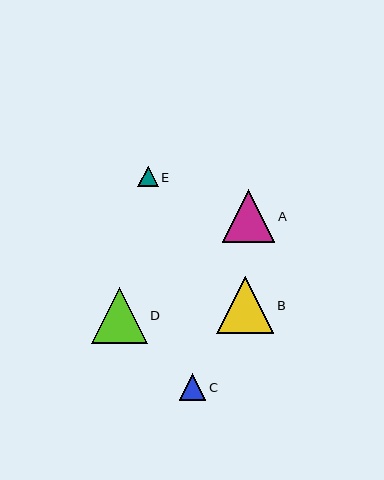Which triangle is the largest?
Triangle B is the largest with a size of approximately 57 pixels.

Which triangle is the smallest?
Triangle E is the smallest with a size of approximately 20 pixels.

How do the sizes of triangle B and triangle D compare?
Triangle B and triangle D are approximately the same size.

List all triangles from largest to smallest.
From largest to smallest: B, D, A, C, E.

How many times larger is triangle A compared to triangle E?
Triangle A is approximately 2.6 times the size of triangle E.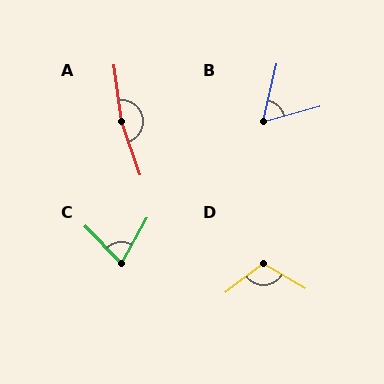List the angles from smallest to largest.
B (61°), C (74°), D (112°), A (168°).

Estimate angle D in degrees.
Approximately 112 degrees.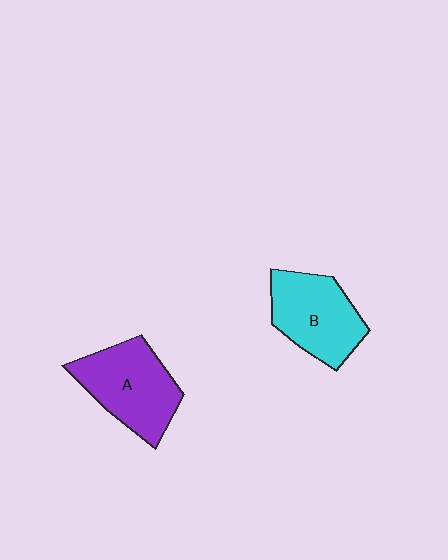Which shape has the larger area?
Shape A (purple).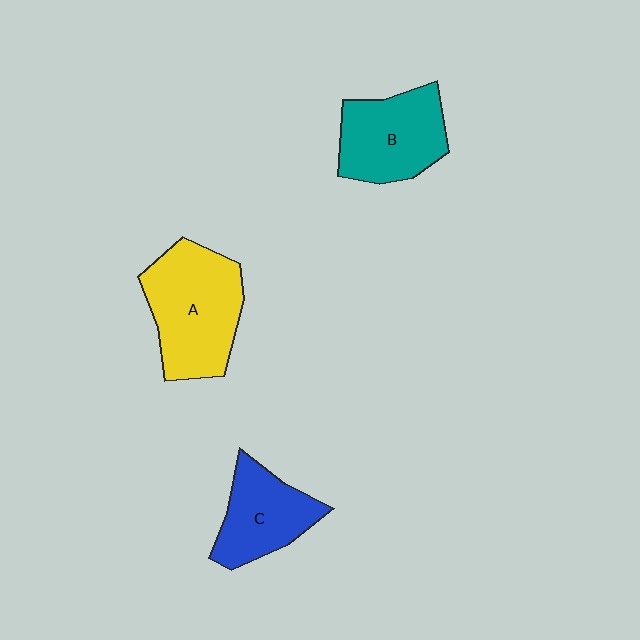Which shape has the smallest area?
Shape C (blue).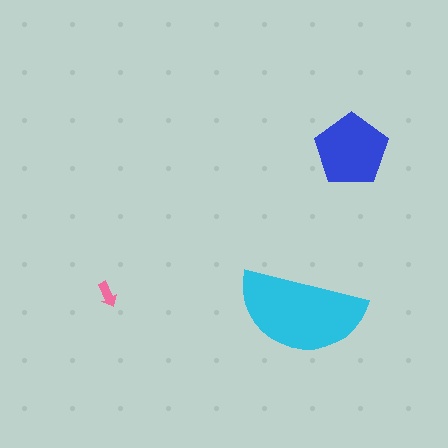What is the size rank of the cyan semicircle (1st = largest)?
1st.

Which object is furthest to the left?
The pink arrow is leftmost.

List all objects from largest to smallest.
The cyan semicircle, the blue pentagon, the pink arrow.